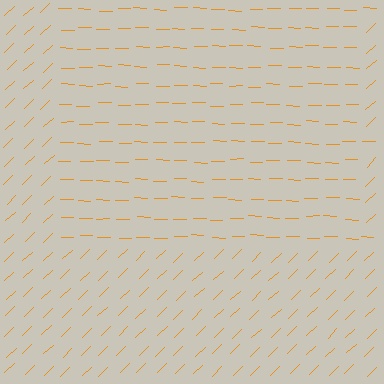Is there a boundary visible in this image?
Yes, there is a texture boundary formed by a change in line orientation.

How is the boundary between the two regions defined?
The boundary is defined purely by a change in line orientation (approximately 45 degrees difference). All lines are the same color and thickness.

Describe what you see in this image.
The image is filled with small orange line segments. A rectangle region in the image has lines oriented differently from the surrounding lines, creating a visible texture boundary.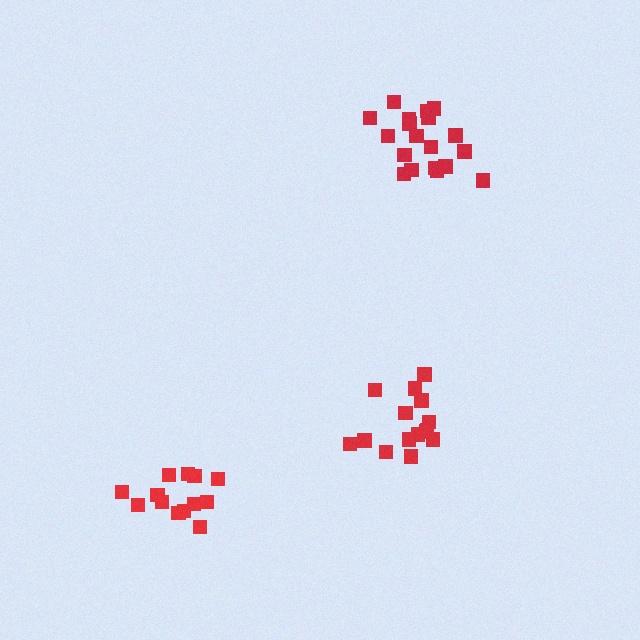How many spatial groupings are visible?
There are 3 spatial groupings.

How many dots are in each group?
Group 1: 19 dots, Group 2: 15 dots, Group 3: 13 dots (47 total).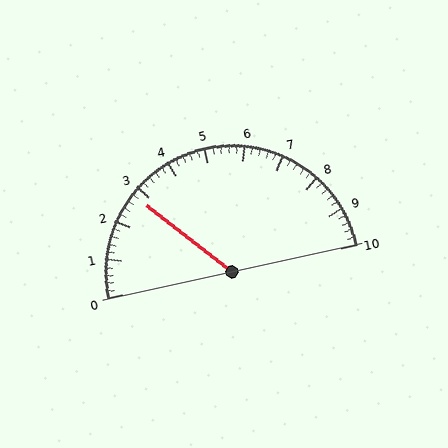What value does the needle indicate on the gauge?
The needle indicates approximately 2.8.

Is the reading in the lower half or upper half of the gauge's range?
The reading is in the lower half of the range (0 to 10).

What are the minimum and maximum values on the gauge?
The gauge ranges from 0 to 10.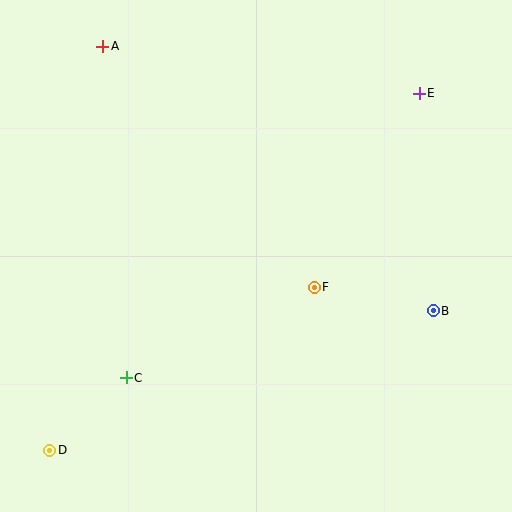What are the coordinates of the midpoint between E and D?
The midpoint between E and D is at (235, 272).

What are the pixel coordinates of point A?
Point A is at (103, 46).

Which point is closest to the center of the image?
Point F at (314, 287) is closest to the center.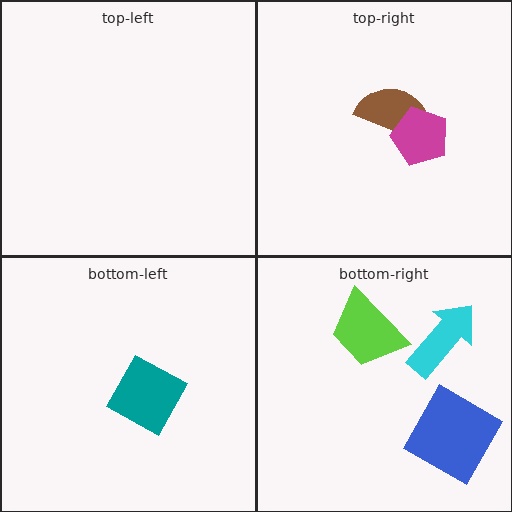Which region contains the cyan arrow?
The bottom-right region.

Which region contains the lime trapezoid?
The bottom-right region.